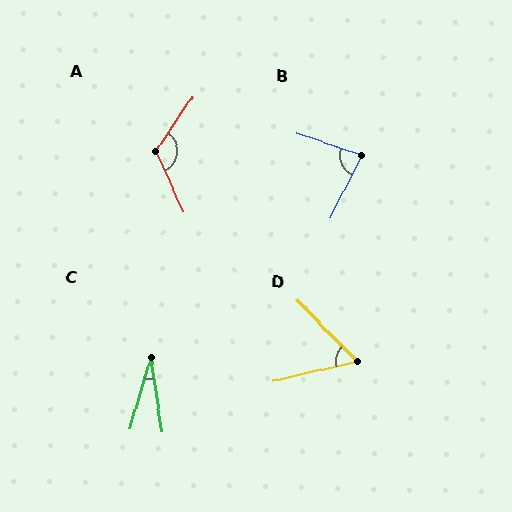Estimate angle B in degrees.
Approximately 81 degrees.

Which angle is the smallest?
C, at approximately 24 degrees.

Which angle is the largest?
A, at approximately 122 degrees.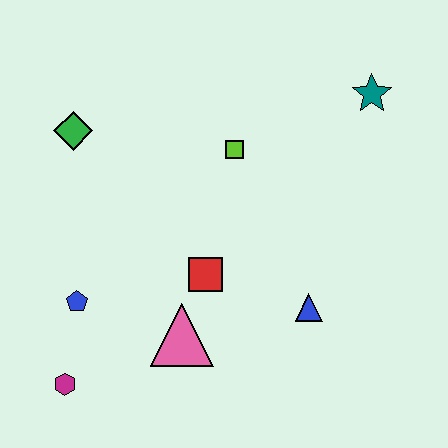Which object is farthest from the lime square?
The magenta hexagon is farthest from the lime square.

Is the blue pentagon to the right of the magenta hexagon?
Yes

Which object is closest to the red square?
The pink triangle is closest to the red square.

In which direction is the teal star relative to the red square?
The teal star is above the red square.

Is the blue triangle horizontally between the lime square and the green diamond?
No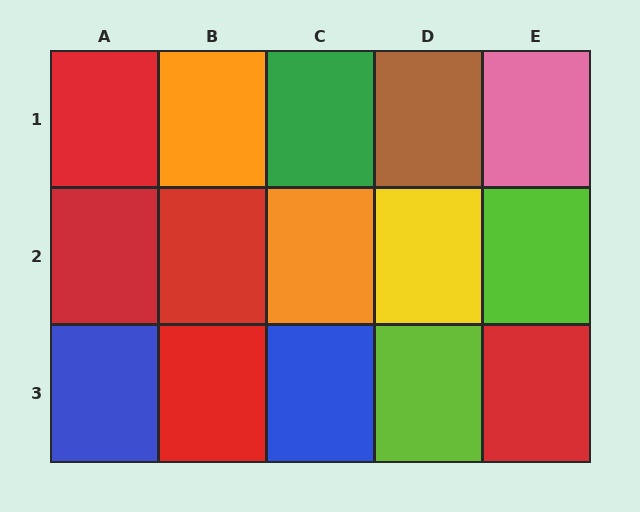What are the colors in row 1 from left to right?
Red, orange, green, brown, pink.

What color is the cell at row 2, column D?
Yellow.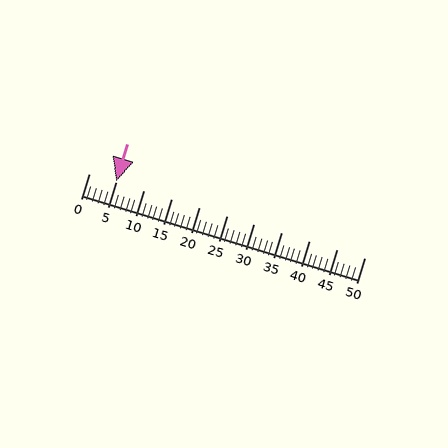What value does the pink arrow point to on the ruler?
The pink arrow points to approximately 5.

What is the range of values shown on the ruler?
The ruler shows values from 0 to 50.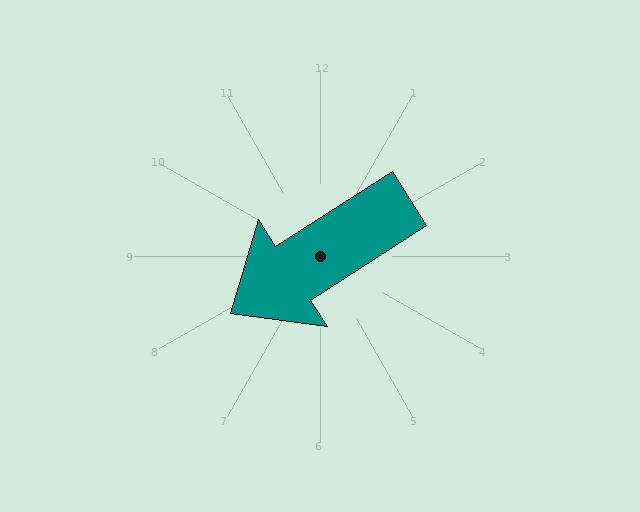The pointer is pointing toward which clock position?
Roughly 8 o'clock.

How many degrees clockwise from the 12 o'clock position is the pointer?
Approximately 237 degrees.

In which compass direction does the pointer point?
Southwest.